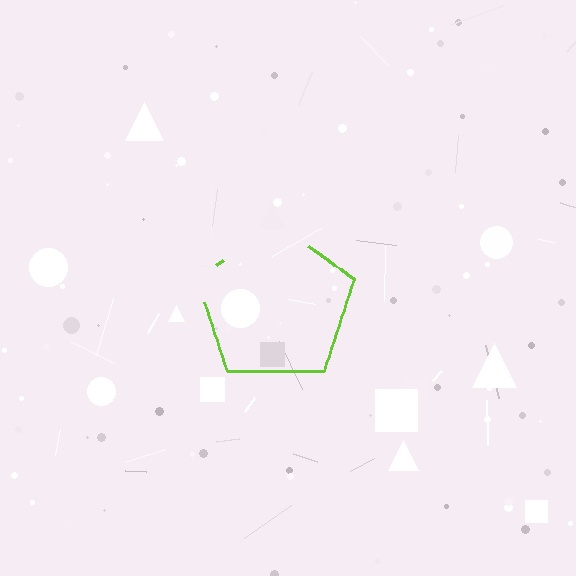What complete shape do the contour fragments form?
The contour fragments form a pentagon.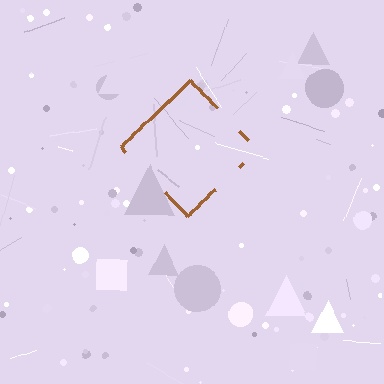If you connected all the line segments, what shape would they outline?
They would outline a diamond.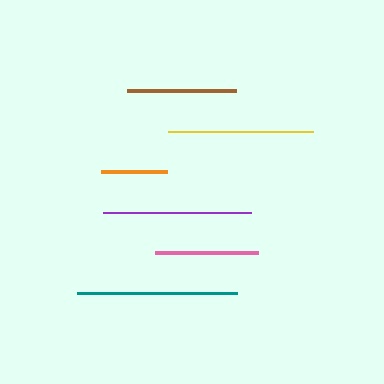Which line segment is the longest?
The teal line is the longest at approximately 160 pixels.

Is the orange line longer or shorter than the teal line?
The teal line is longer than the orange line.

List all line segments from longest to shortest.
From longest to shortest: teal, purple, yellow, brown, pink, orange.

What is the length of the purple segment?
The purple segment is approximately 148 pixels long.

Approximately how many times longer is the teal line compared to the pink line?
The teal line is approximately 1.6 times the length of the pink line.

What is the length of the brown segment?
The brown segment is approximately 108 pixels long.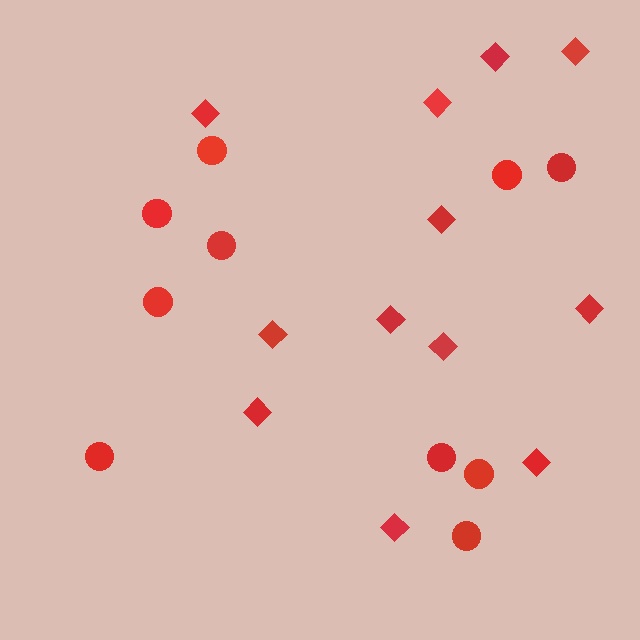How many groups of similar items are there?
There are 2 groups: one group of diamonds (12) and one group of circles (10).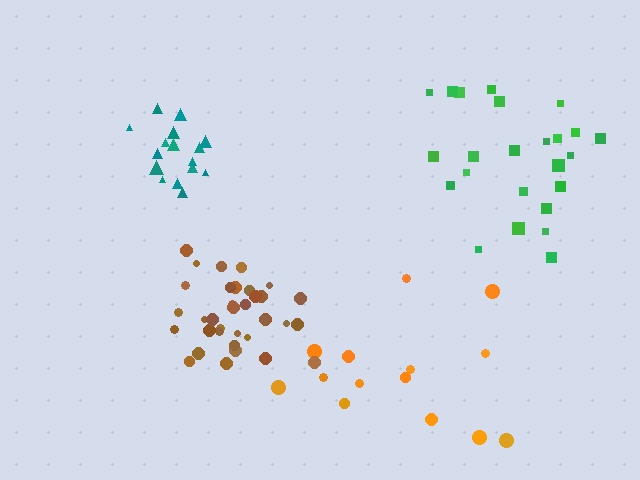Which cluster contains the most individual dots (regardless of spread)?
Brown (35).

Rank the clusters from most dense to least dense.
brown, teal, green, orange.